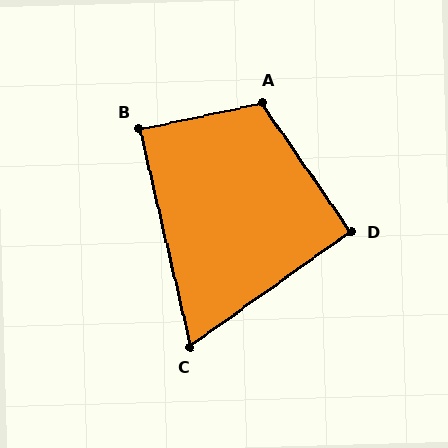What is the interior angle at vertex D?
Approximately 91 degrees (approximately right).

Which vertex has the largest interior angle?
A, at approximately 112 degrees.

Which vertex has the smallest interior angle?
C, at approximately 68 degrees.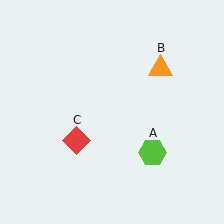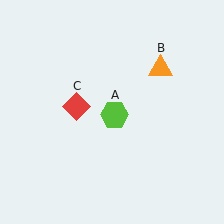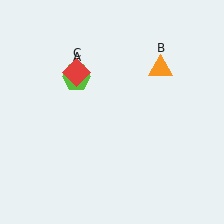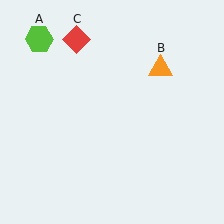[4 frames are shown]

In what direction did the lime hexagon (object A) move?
The lime hexagon (object A) moved up and to the left.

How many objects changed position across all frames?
2 objects changed position: lime hexagon (object A), red diamond (object C).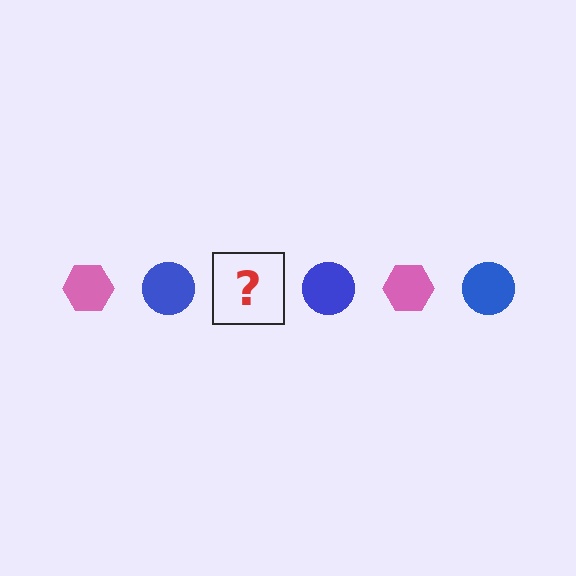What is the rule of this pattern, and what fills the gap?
The rule is that the pattern alternates between pink hexagon and blue circle. The gap should be filled with a pink hexagon.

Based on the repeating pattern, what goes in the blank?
The blank should be a pink hexagon.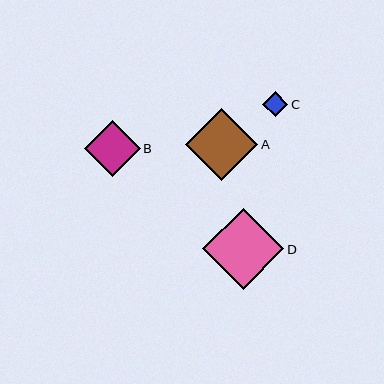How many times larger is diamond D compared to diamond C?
Diamond D is approximately 3.2 times the size of diamond C.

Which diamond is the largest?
Diamond D is the largest with a size of approximately 81 pixels.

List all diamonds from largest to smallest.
From largest to smallest: D, A, B, C.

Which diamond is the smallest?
Diamond C is the smallest with a size of approximately 25 pixels.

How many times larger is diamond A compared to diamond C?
Diamond A is approximately 2.9 times the size of diamond C.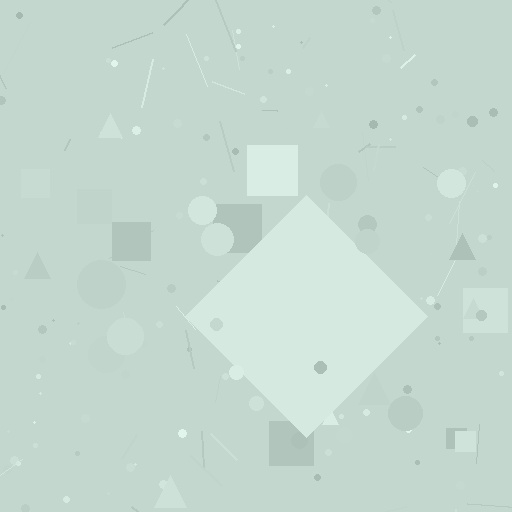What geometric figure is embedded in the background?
A diamond is embedded in the background.